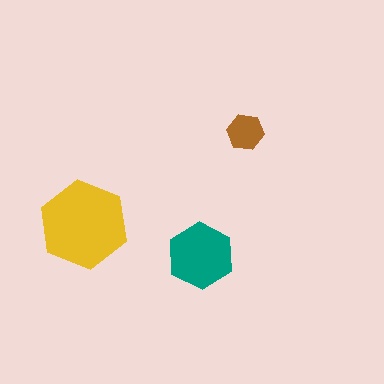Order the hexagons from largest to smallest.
the yellow one, the teal one, the brown one.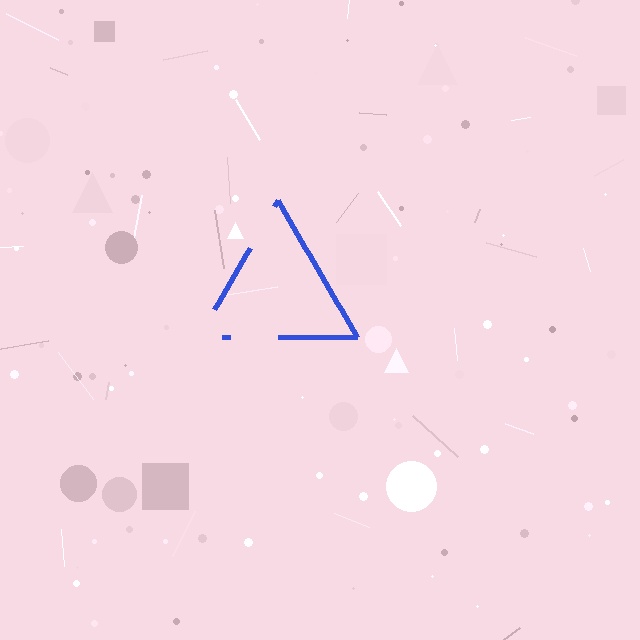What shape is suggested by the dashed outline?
The dashed outline suggests a triangle.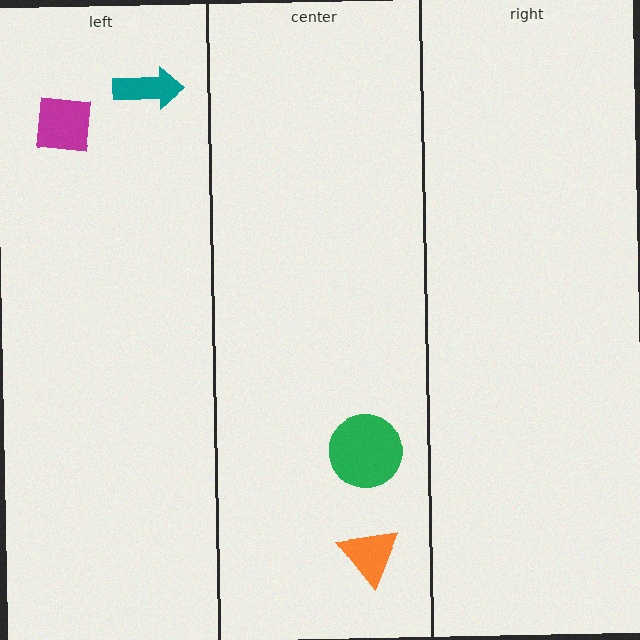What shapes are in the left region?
The teal arrow, the magenta square.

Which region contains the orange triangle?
The center region.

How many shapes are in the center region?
2.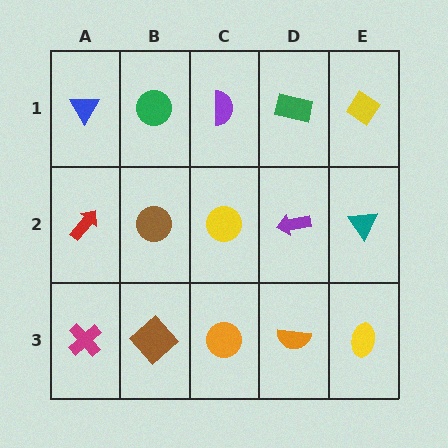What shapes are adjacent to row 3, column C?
A yellow circle (row 2, column C), a brown diamond (row 3, column B), an orange semicircle (row 3, column D).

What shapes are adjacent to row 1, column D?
A purple arrow (row 2, column D), a purple semicircle (row 1, column C), a yellow diamond (row 1, column E).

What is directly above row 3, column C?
A yellow circle.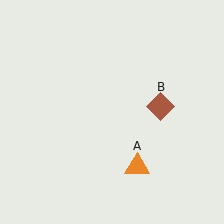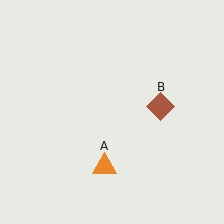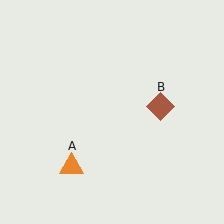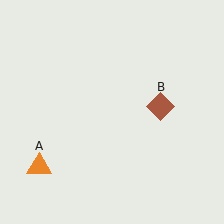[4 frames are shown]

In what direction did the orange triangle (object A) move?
The orange triangle (object A) moved left.